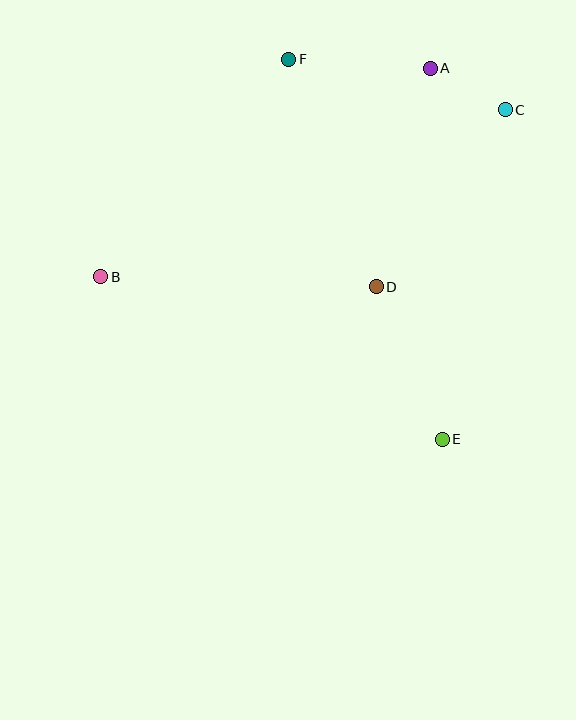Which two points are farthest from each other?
Points B and C are farthest from each other.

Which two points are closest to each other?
Points A and C are closest to each other.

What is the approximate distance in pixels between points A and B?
The distance between A and B is approximately 390 pixels.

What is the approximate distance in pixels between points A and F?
The distance between A and F is approximately 142 pixels.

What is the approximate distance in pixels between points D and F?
The distance between D and F is approximately 243 pixels.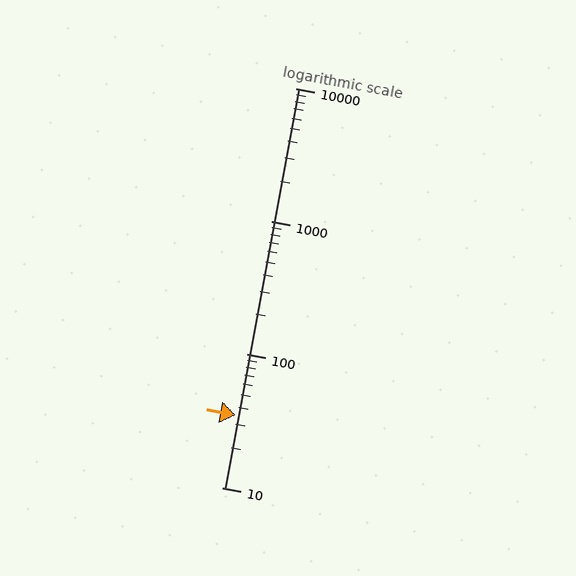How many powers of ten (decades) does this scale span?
The scale spans 3 decades, from 10 to 10000.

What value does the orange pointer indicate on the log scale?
The pointer indicates approximately 35.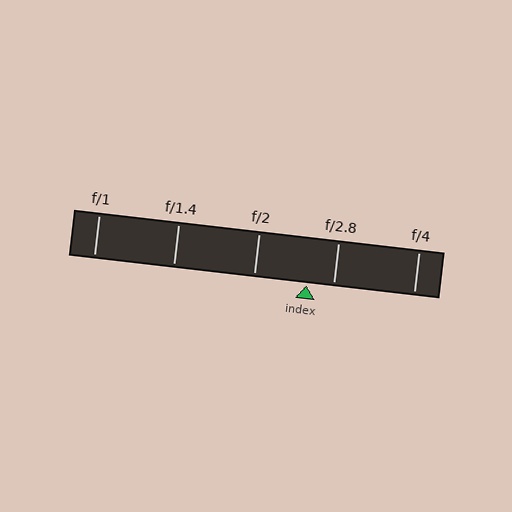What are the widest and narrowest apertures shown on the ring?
The widest aperture shown is f/1 and the narrowest is f/4.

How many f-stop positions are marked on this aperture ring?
There are 5 f-stop positions marked.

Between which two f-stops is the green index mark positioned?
The index mark is between f/2 and f/2.8.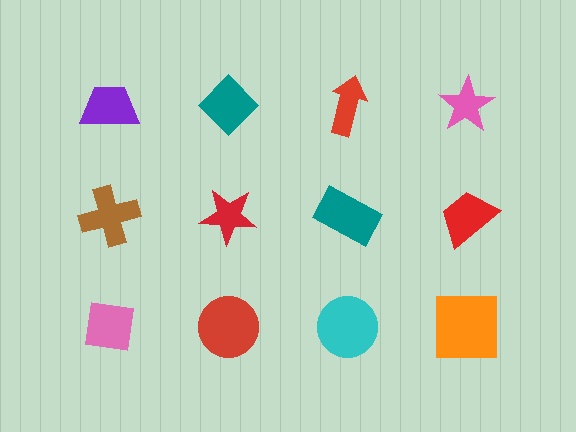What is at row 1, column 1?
A purple trapezoid.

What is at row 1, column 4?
A pink star.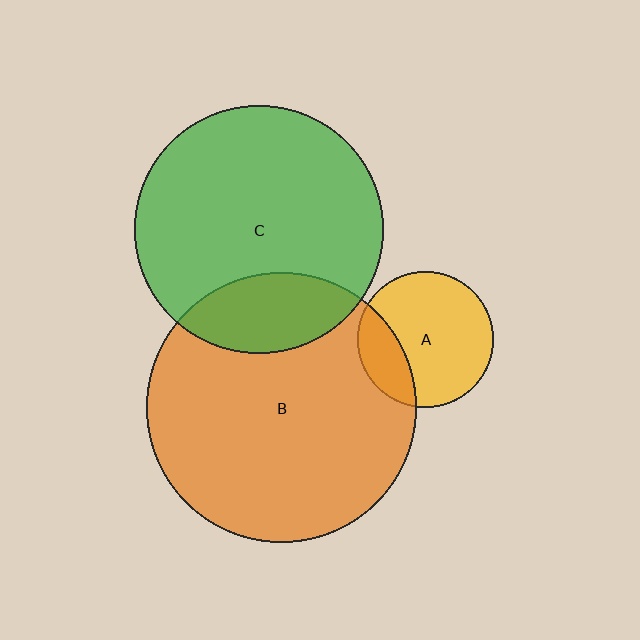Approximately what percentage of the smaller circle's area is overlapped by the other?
Approximately 20%.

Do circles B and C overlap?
Yes.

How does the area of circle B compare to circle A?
Approximately 3.9 times.